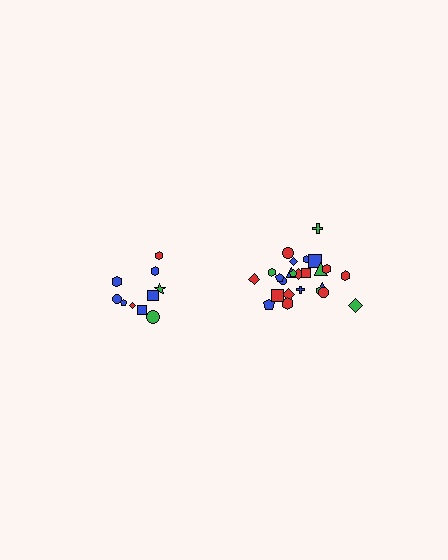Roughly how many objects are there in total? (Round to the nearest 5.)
Roughly 35 objects in total.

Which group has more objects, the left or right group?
The right group.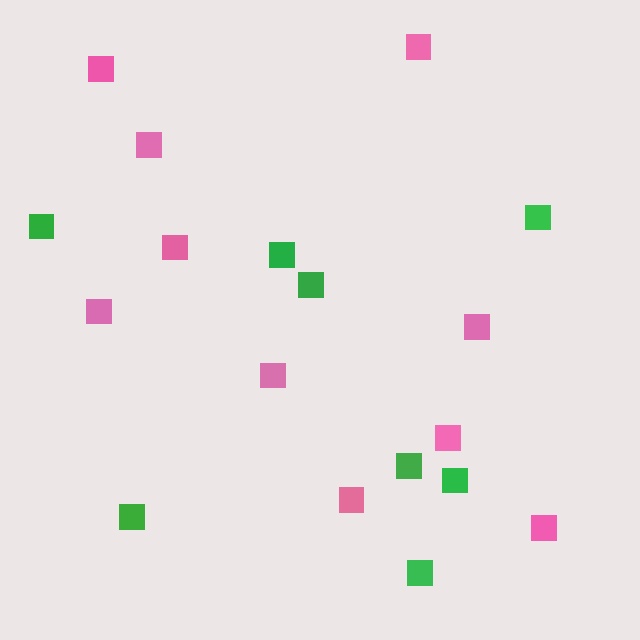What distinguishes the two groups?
There are 2 groups: one group of green squares (8) and one group of pink squares (10).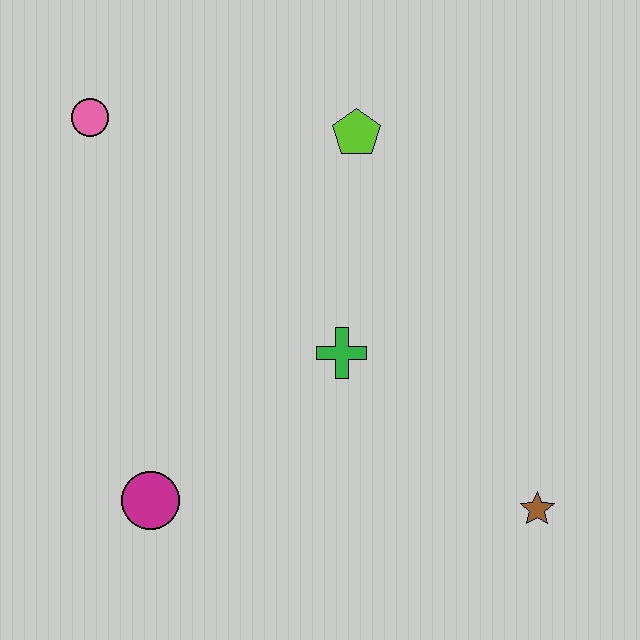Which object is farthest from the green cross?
The pink circle is farthest from the green cross.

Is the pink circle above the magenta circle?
Yes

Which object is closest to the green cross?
The lime pentagon is closest to the green cross.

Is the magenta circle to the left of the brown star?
Yes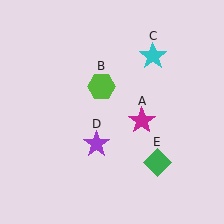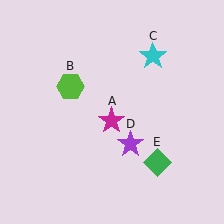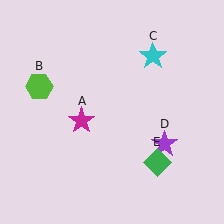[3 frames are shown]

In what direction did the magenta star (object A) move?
The magenta star (object A) moved left.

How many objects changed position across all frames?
3 objects changed position: magenta star (object A), lime hexagon (object B), purple star (object D).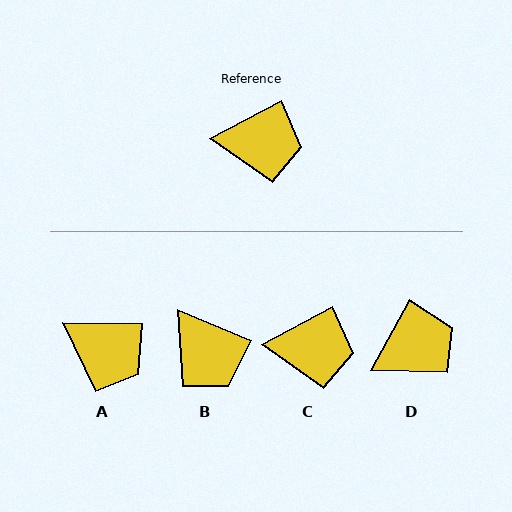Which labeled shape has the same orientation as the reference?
C.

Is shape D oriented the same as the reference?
No, it is off by about 33 degrees.